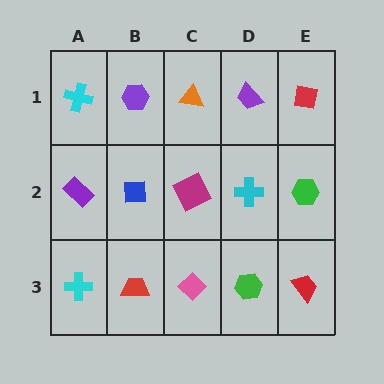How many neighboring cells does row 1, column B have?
3.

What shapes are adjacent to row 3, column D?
A cyan cross (row 2, column D), a pink diamond (row 3, column C), a red trapezoid (row 3, column E).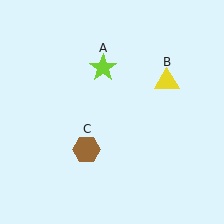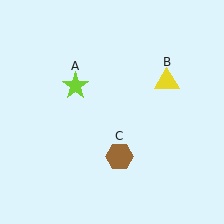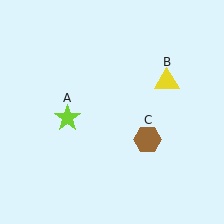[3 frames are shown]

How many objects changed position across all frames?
2 objects changed position: lime star (object A), brown hexagon (object C).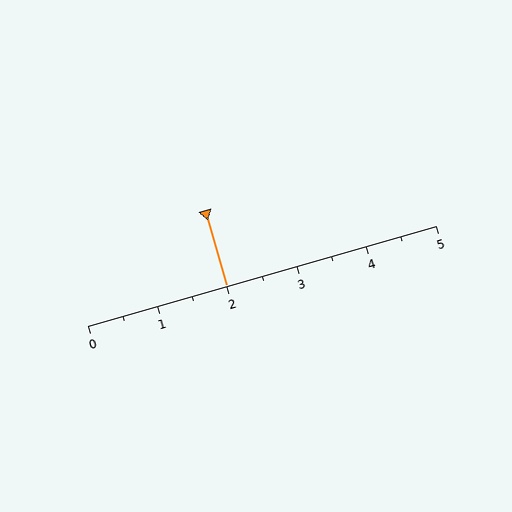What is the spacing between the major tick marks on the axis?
The major ticks are spaced 1 apart.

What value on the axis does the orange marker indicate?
The marker indicates approximately 2.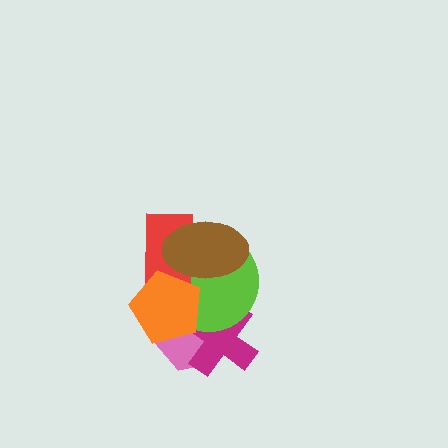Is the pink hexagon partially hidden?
Yes, it is partially covered by another shape.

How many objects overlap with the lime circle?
5 objects overlap with the lime circle.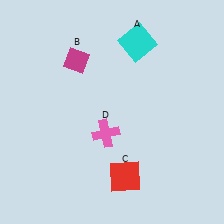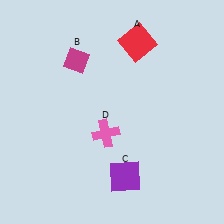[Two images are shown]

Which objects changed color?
A changed from cyan to red. C changed from red to purple.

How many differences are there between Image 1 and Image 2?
There are 2 differences between the two images.